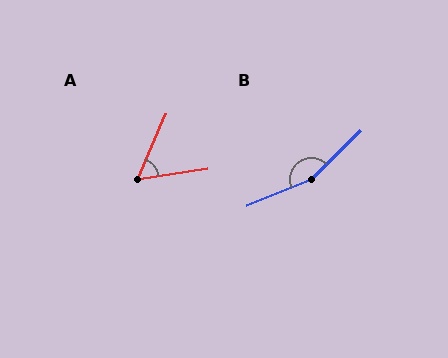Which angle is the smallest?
A, at approximately 58 degrees.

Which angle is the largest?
B, at approximately 158 degrees.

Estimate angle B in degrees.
Approximately 158 degrees.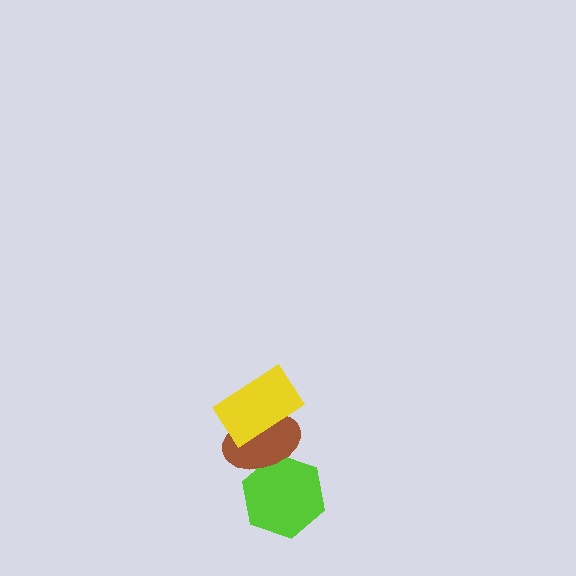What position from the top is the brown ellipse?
The brown ellipse is 2nd from the top.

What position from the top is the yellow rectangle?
The yellow rectangle is 1st from the top.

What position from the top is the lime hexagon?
The lime hexagon is 3rd from the top.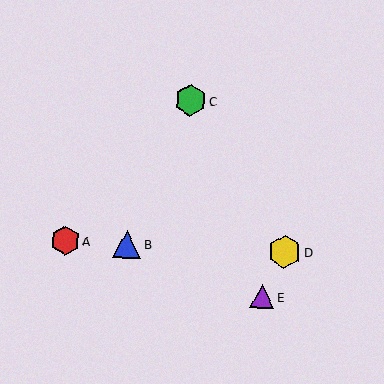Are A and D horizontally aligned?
Yes, both are at y≈241.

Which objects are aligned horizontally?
Objects A, B, D are aligned horizontally.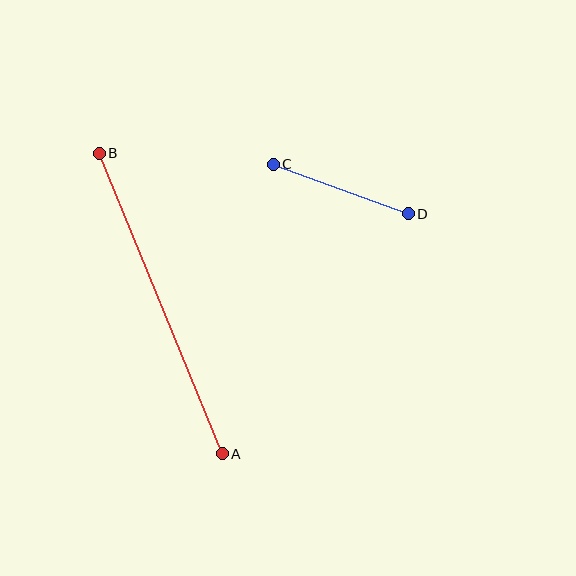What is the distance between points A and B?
The distance is approximately 325 pixels.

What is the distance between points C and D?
The distance is approximately 144 pixels.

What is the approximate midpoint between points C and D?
The midpoint is at approximately (341, 189) pixels.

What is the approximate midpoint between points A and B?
The midpoint is at approximately (161, 303) pixels.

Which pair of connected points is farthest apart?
Points A and B are farthest apart.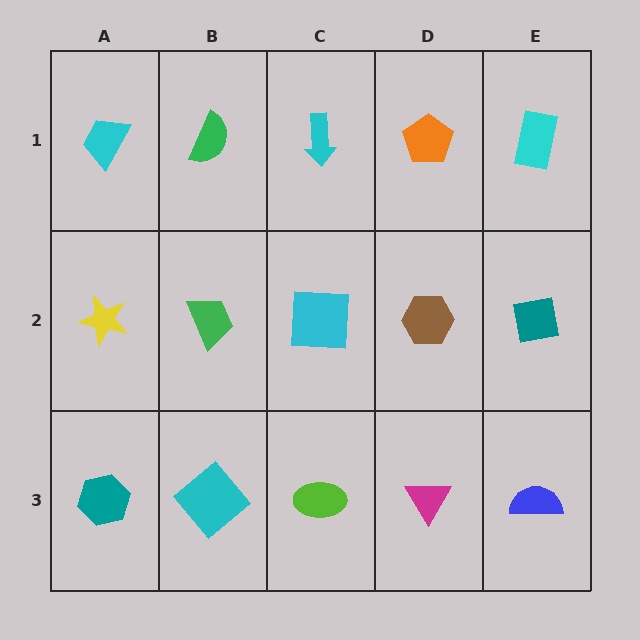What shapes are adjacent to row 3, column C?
A cyan square (row 2, column C), a cyan diamond (row 3, column B), a magenta triangle (row 3, column D).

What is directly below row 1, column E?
A teal square.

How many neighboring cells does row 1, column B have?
3.